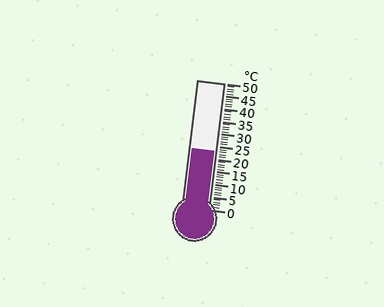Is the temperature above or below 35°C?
The temperature is below 35°C.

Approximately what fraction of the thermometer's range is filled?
The thermometer is filled to approximately 45% of its range.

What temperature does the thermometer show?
The thermometer shows approximately 23°C.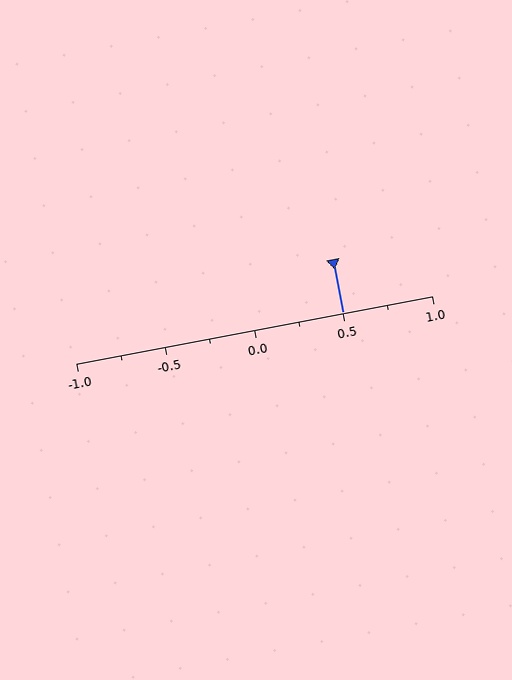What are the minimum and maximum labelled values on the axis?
The axis runs from -1.0 to 1.0.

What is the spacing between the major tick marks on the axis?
The major ticks are spaced 0.5 apart.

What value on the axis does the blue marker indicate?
The marker indicates approximately 0.5.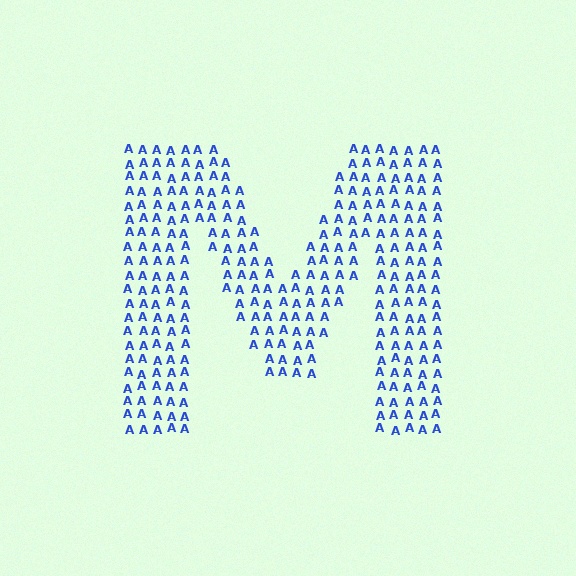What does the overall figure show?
The overall figure shows the letter M.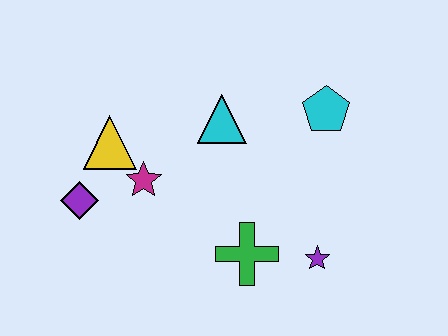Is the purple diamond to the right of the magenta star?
No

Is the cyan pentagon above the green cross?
Yes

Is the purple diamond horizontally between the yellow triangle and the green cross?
No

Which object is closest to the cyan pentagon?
The cyan triangle is closest to the cyan pentagon.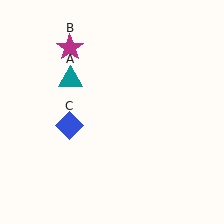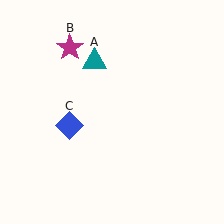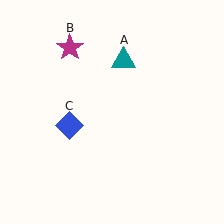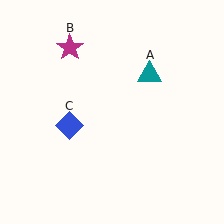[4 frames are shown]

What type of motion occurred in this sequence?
The teal triangle (object A) rotated clockwise around the center of the scene.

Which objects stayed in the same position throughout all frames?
Magenta star (object B) and blue diamond (object C) remained stationary.